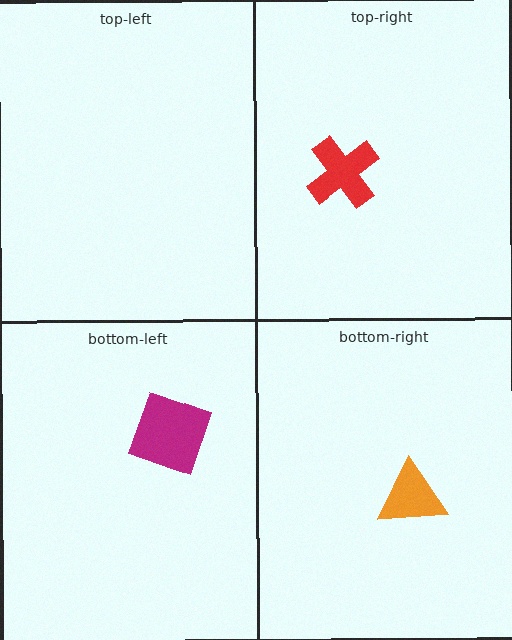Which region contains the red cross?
The top-right region.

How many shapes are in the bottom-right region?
1.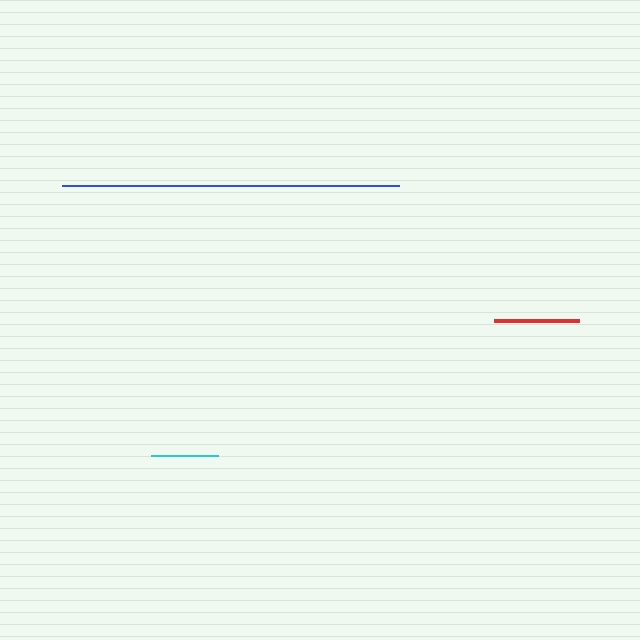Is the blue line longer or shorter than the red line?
The blue line is longer than the red line.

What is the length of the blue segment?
The blue segment is approximately 337 pixels long.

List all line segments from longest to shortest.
From longest to shortest: blue, red, cyan.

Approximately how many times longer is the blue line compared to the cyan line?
The blue line is approximately 5.1 times the length of the cyan line.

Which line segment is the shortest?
The cyan line is the shortest at approximately 67 pixels.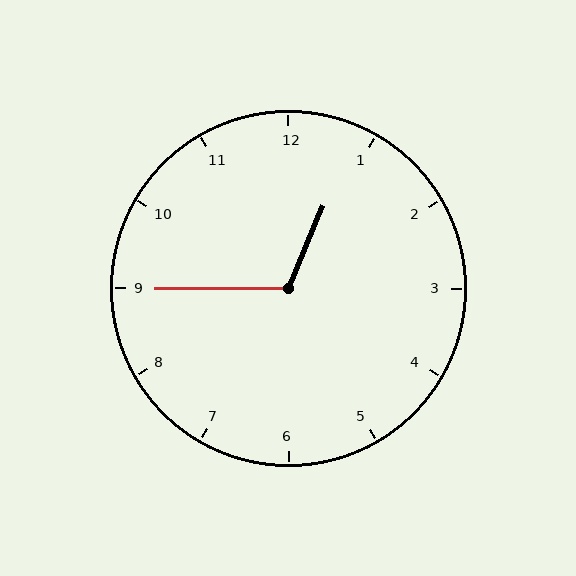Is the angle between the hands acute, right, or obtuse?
It is obtuse.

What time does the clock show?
12:45.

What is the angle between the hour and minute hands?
Approximately 112 degrees.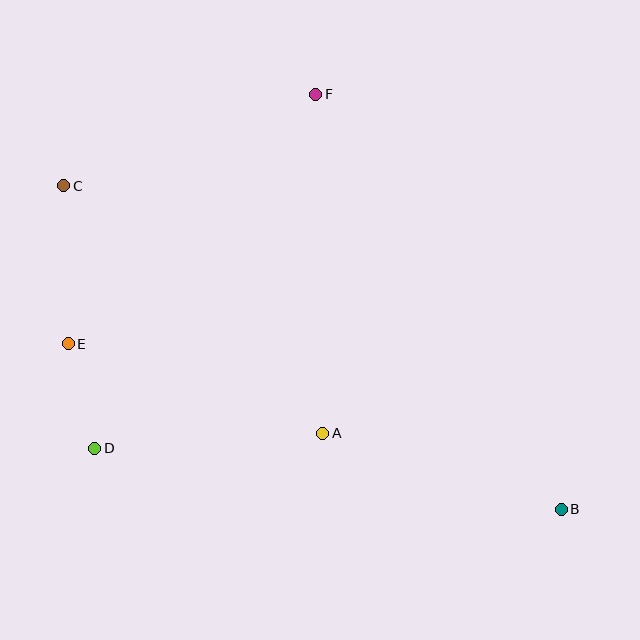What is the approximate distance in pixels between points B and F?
The distance between B and F is approximately 482 pixels.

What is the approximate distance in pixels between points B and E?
The distance between B and E is approximately 520 pixels.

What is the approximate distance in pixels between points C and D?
The distance between C and D is approximately 264 pixels.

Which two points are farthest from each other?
Points B and C are farthest from each other.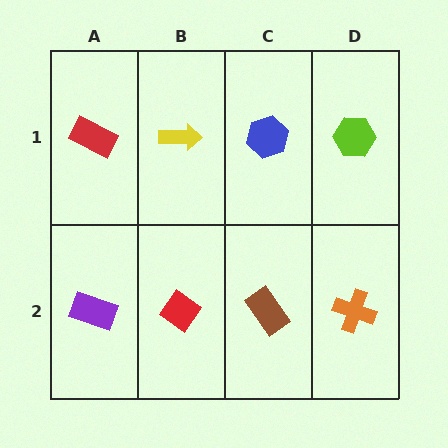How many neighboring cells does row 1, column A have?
2.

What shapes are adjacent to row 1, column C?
A brown rectangle (row 2, column C), a yellow arrow (row 1, column B), a lime hexagon (row 1, column D).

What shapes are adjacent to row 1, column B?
A red diamond (row 2, column B), a red rectangle (row 1, column A), a blue hexagon (row 1, column C).